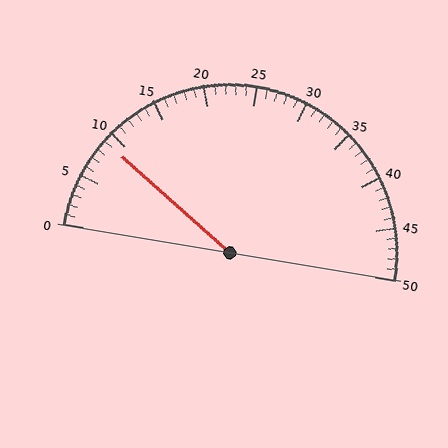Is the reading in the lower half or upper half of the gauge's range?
The reading is in the lower half of the range (0 to 50).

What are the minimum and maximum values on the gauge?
The gauge ranges from 0 to 50.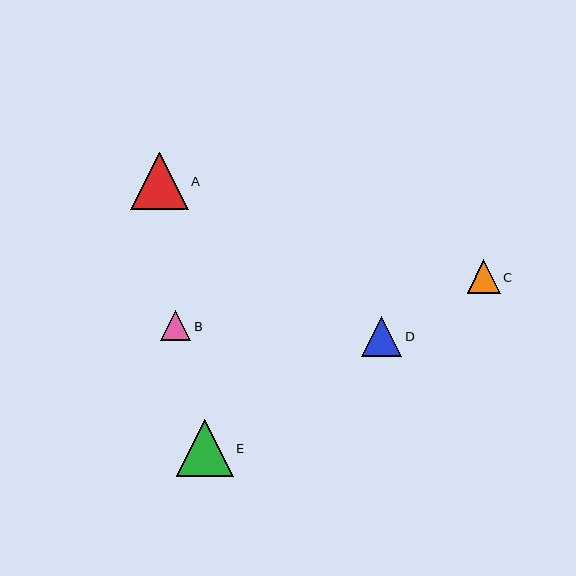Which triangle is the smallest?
Triangle B is the smallest with a size of approximately 30 pixels.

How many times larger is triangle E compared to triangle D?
Triangle E is approximately 1.4 times the size of triangle D.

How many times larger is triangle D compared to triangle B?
Triangle D is approximately 1.3 times the size of triangle B.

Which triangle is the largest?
Triangle A is the largest with a size of approximately 57 pixels.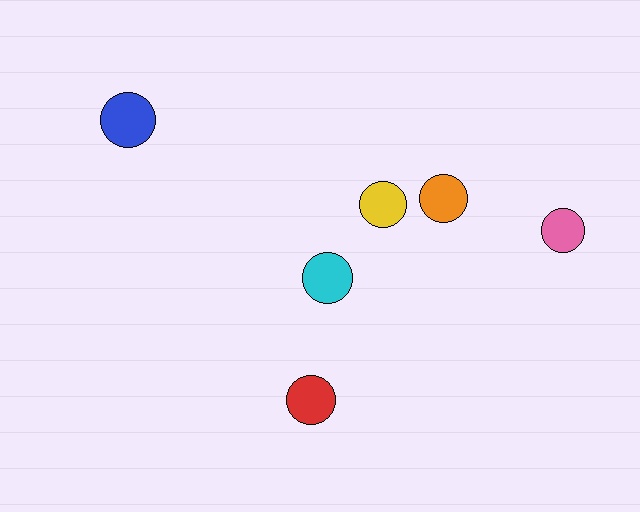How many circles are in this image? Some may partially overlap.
There are 6 circles.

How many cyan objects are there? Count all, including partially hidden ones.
There is 1 cyan object.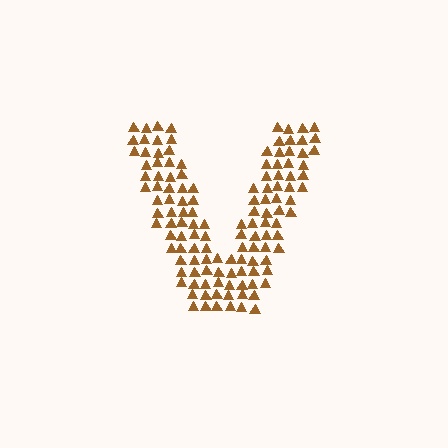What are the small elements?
The small elements are triangles.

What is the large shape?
The large shape is the letter V.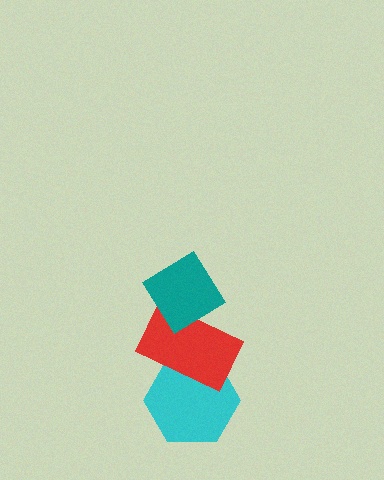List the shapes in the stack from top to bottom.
From top to bottom: the teal diamond, the red rectangle, the cyan hexagon.